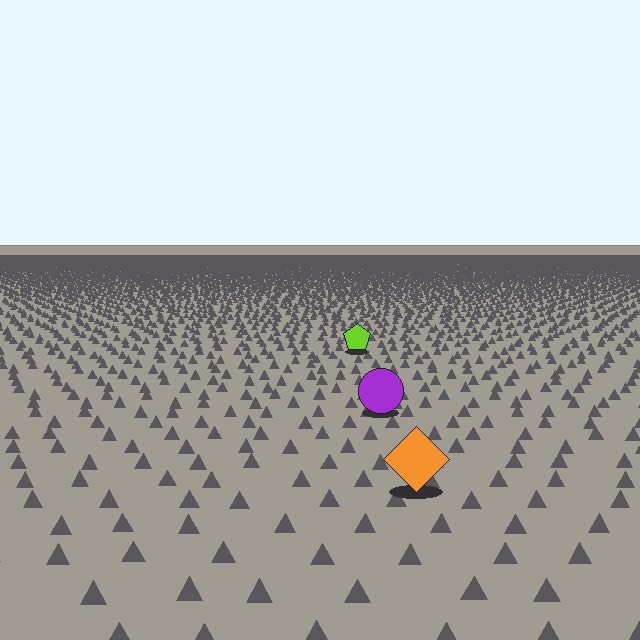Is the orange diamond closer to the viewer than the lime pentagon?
Yes. The orange diamond is closer — you can tell from the texture gradient: the ground texture is coarser near it.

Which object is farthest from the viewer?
The lime pentagon is farthest from the viewer. It appears smaller and the ground texture around it is denser.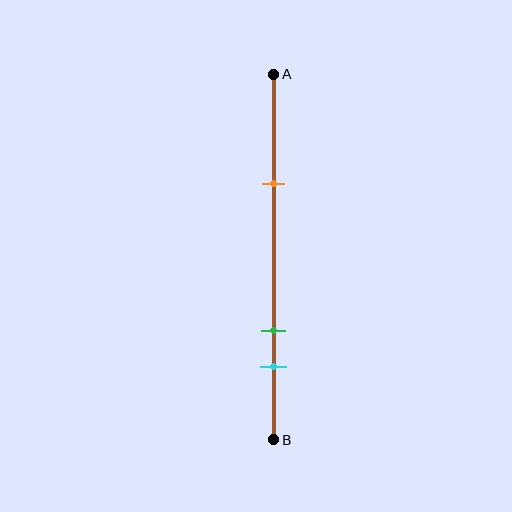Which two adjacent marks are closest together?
The green and cyan marks are the closest adjacent pair.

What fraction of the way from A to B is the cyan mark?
The cyan mark is approximately 80% (0.8) of the way from A to B.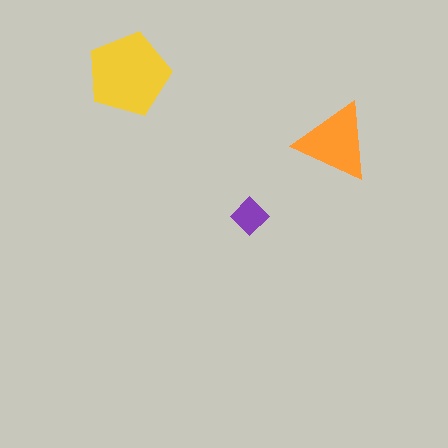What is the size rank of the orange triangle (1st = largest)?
2nd.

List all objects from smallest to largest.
The purple diamond, the orange triangle, the yellow pentagon.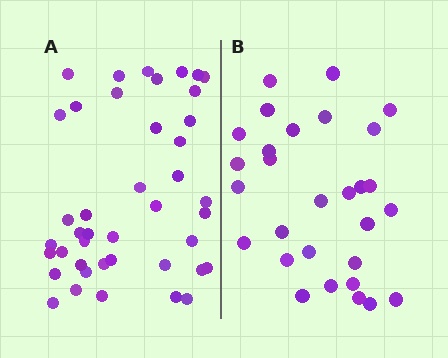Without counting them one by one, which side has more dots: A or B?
Region A (the left region) has more dots.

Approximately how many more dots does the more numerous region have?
Region A has approximately 15 more dots than region B.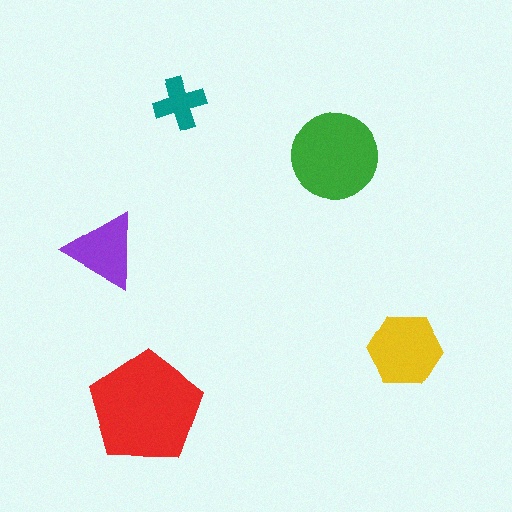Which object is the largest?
The red pentagon.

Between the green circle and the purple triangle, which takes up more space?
The green circle.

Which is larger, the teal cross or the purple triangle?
The purple triangle.